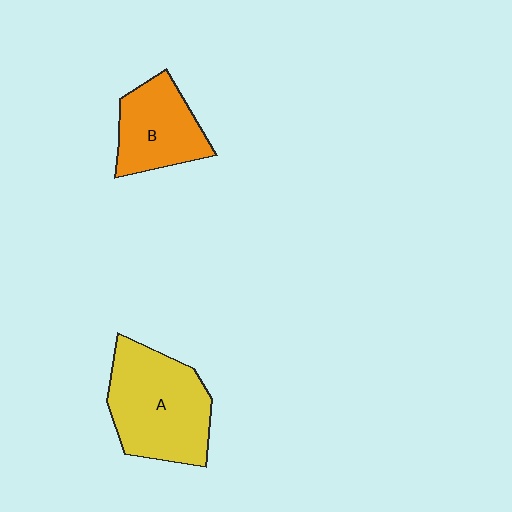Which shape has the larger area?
Shape A (yellow).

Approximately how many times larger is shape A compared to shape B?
Approximately 1.5 times.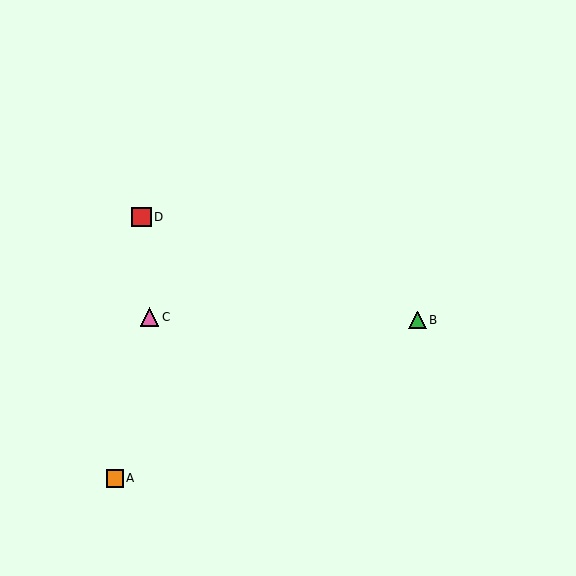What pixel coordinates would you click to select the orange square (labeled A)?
Click at (115, 478) to select the orange square A.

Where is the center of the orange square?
The center of the orange square is at (115, 478).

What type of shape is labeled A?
Shape A is an orange square.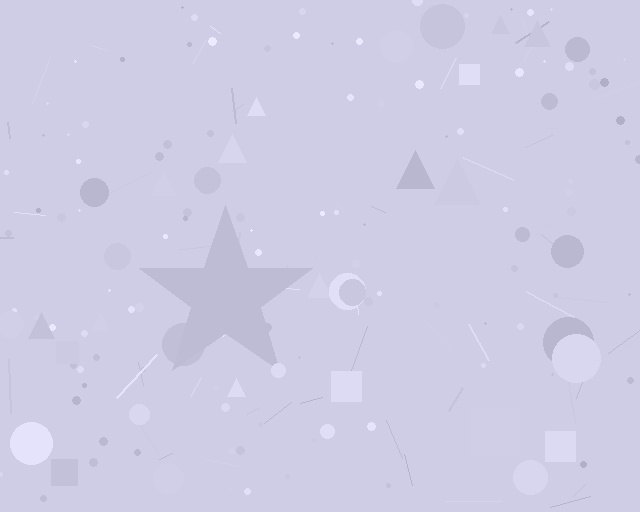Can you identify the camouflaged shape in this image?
The camouflaged shape is a star.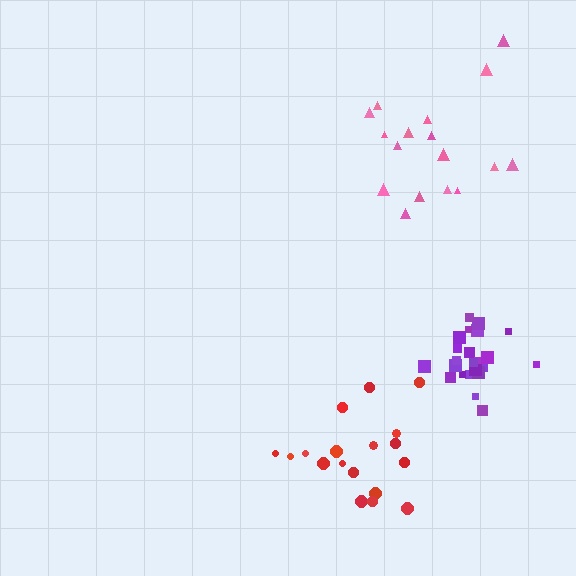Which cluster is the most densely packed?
Purple.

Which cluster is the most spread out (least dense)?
Pink.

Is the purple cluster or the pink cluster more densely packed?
Purple.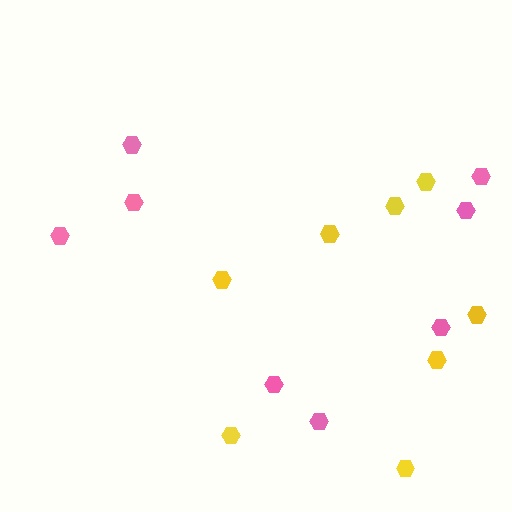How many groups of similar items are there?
There are 2 groups: one group of yellow hexagons (8) and one group of pink hexagons (8).